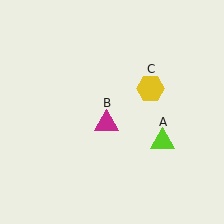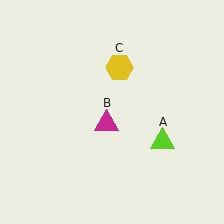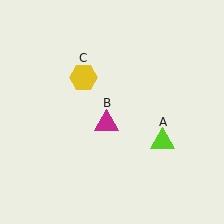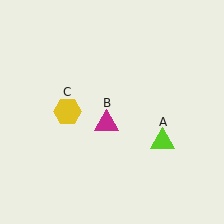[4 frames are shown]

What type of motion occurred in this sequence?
The yellow hexagon (object C) rotated counterclockwise around the center of the scene.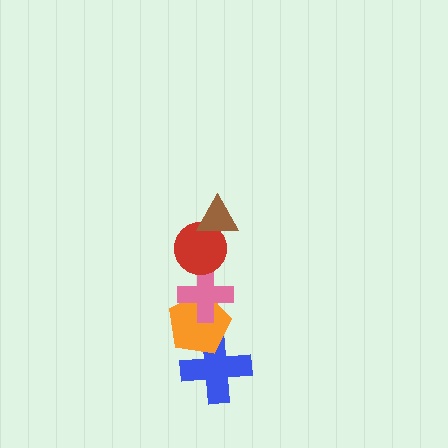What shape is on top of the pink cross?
The red circle is on top of the pink cross.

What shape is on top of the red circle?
The brown triangle is on top of the red circle.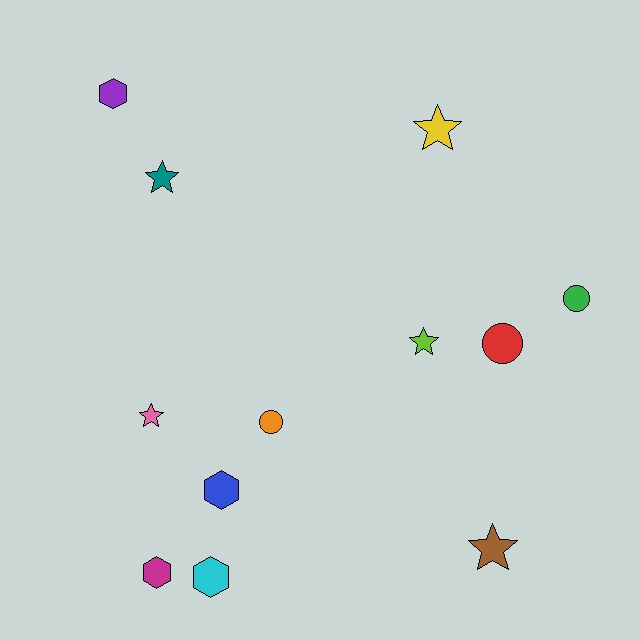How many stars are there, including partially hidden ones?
There are 5 stars.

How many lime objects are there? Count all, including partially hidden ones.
There is 1 lime object.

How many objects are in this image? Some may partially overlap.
There are 12 objects.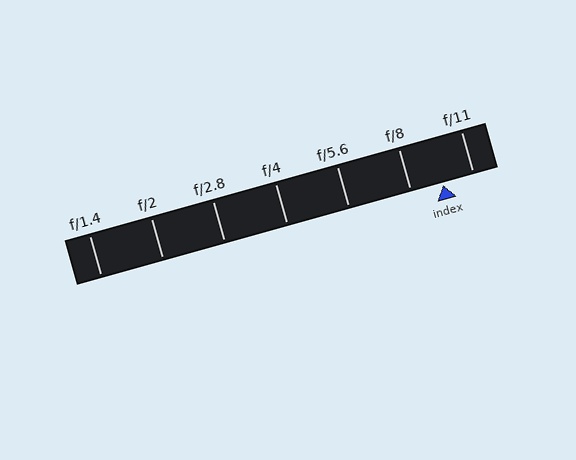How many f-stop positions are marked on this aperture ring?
There are 7 f-stop positions marked.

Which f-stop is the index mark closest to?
The index mark is closest to f/11.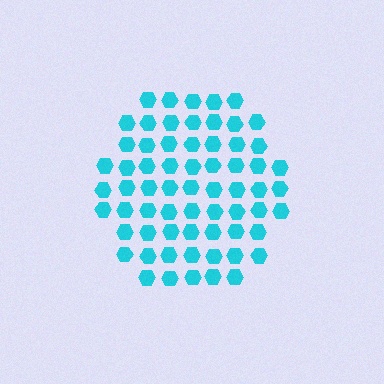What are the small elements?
The small elements are hexagons.